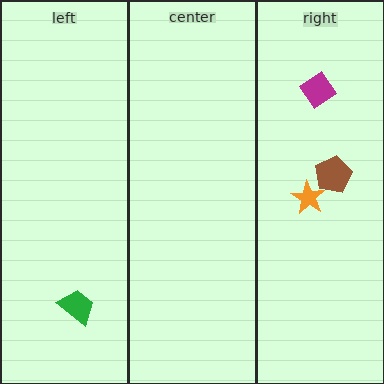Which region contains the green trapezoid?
The left region.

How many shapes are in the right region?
3.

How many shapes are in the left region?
1.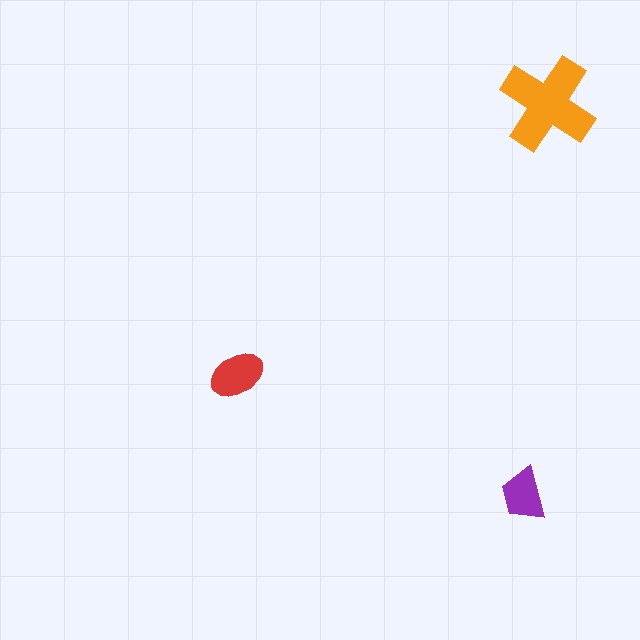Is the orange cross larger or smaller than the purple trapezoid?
Larger.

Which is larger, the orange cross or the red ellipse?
The orange cross.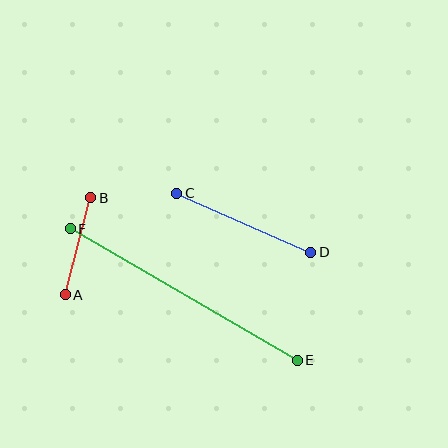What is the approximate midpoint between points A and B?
The midpoint is at approximately (78, 246) pixels.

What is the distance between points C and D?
The distance is approximately 146 pixels.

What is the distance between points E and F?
The distance is approximately 262 pixels.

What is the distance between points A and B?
The distance is approximately 100 pixels.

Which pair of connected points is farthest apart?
Points E and F are farthest apart.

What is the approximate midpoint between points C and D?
The midpoint is at approximately (244, 223) pixels.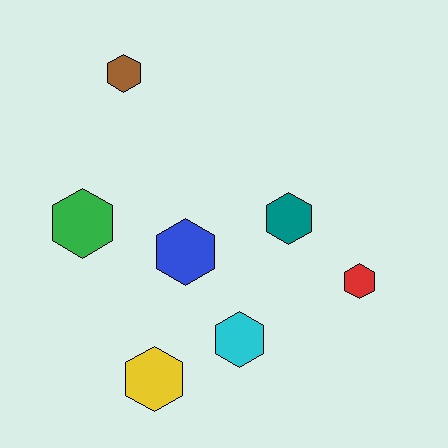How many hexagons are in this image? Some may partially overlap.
There are 7 hexagons.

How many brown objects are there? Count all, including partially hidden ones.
There is 1 brown object.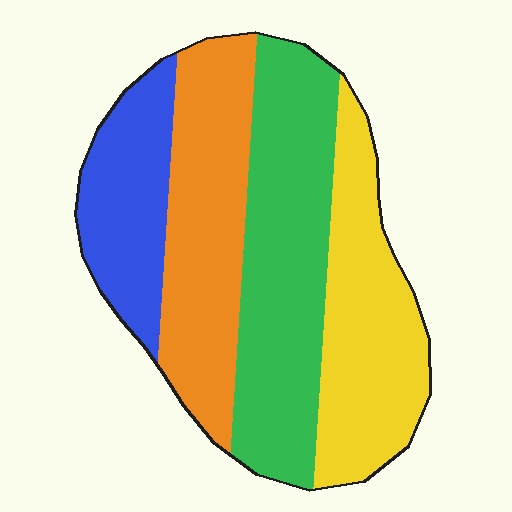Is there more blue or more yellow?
Yellow.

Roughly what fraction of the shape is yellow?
Yellow covers roughly 25% of the shape.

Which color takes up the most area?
Green, at roughly 30%.